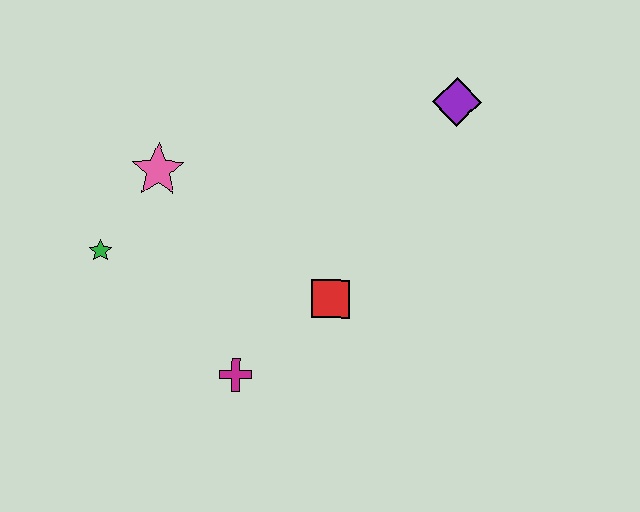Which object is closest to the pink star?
The green star is closest to the pink star.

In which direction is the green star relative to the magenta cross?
The green star is to the left of the magenta cross.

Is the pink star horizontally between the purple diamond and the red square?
No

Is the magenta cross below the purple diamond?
Yes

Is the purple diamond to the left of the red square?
No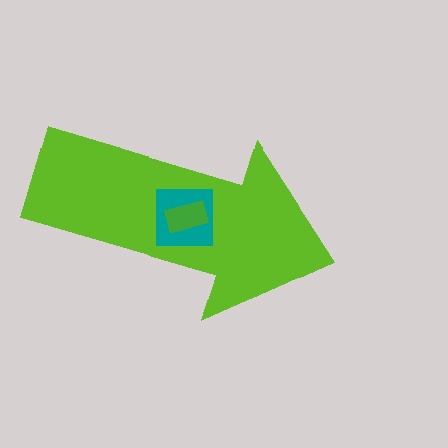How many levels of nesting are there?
3.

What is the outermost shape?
The lime arrow.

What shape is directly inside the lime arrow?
The teal square.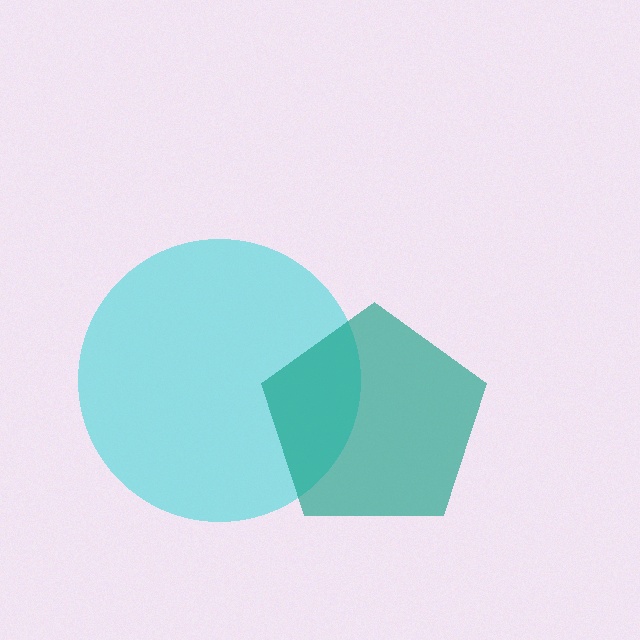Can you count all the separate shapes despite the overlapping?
Yes, there are 2 separate shapes.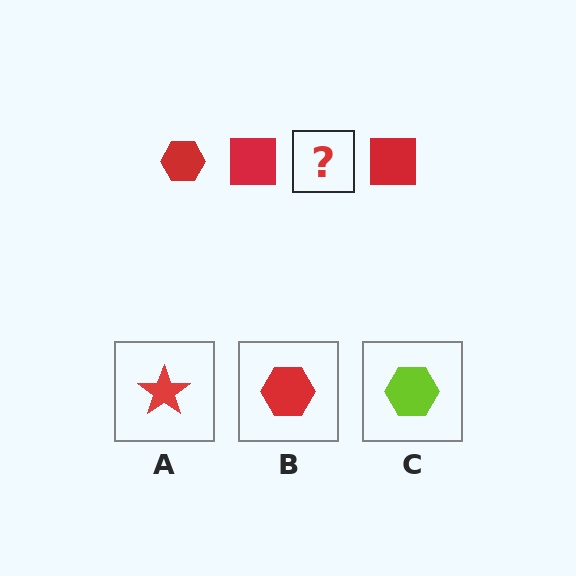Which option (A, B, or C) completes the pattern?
B.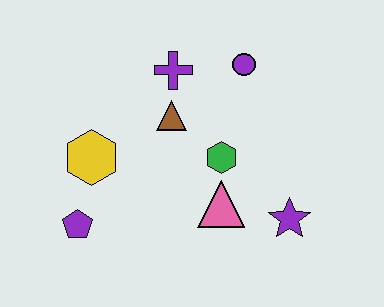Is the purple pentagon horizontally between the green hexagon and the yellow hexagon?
No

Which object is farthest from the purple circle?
The purple pentagon is farthest from the purple circle.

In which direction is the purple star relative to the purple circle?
The purple star is below the purple circle.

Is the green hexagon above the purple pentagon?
Yes